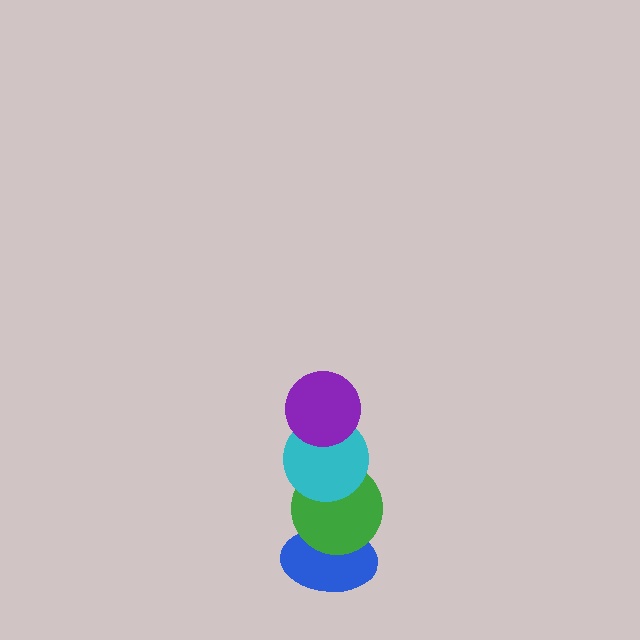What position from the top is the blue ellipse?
The blue ellipse is 4th from the top.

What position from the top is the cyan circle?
The cyan circle is 2nd from the top.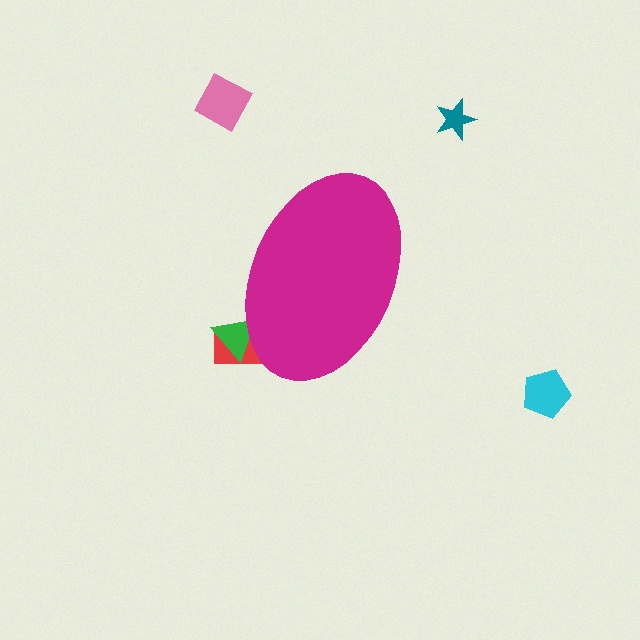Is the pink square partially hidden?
No, the pink square is fully visible.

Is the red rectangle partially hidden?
Yes, the red rectangle is partially hidden behind the magenta ellipse.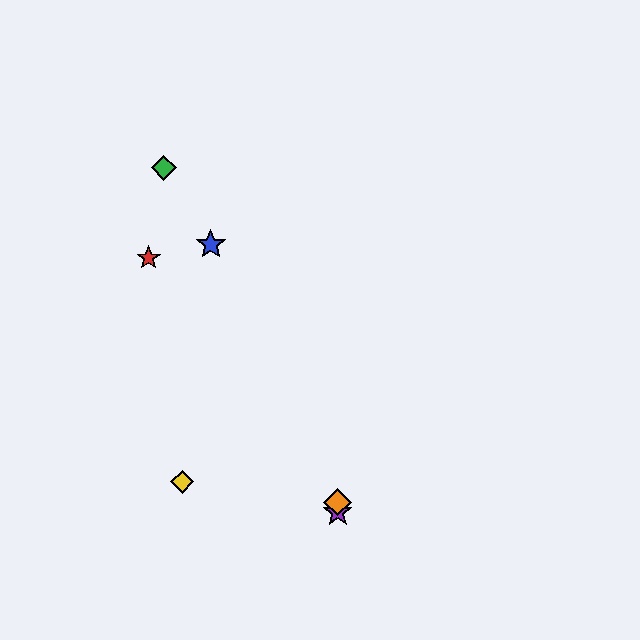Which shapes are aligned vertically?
The purple star, the orange diamond are aligned vertically.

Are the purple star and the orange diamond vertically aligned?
Yes, both are at x≈338.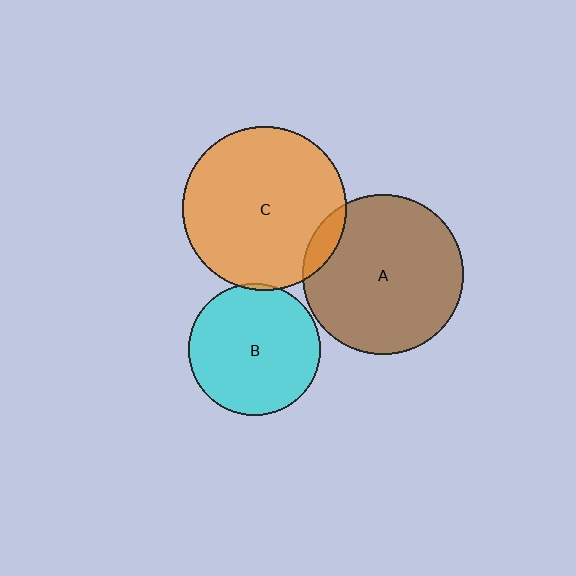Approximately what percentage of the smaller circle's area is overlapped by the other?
Approximately 5%.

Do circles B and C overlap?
Yes.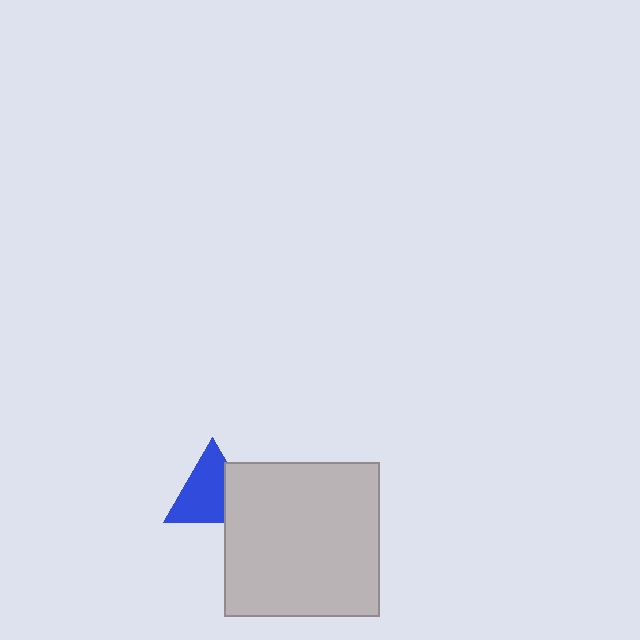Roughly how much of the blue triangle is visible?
Most of it is visible (roughly 70%).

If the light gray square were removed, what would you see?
You would see the complete blue triangle.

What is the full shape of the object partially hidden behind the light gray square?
The partially hidden object is a blue triangle.